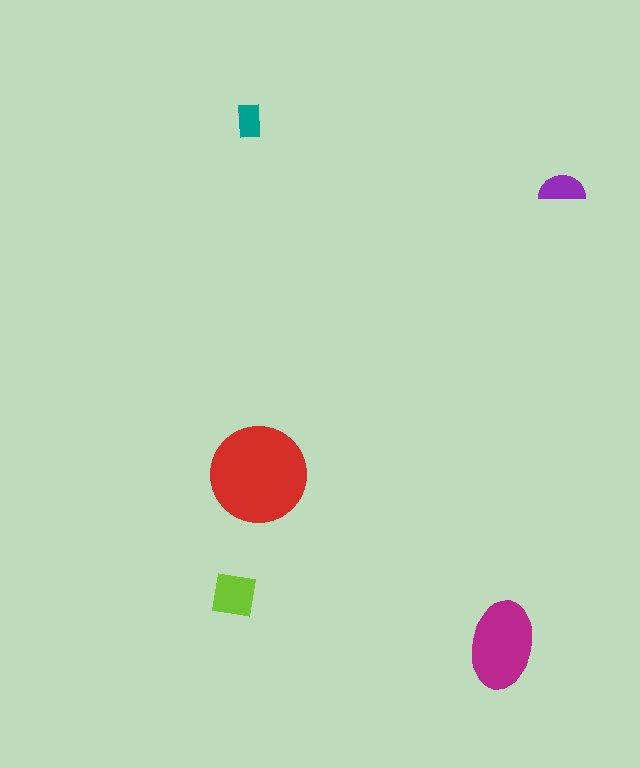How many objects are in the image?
There are 5 objects in the image.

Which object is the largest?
The red circle.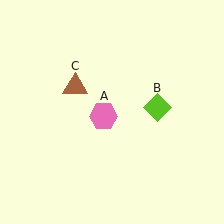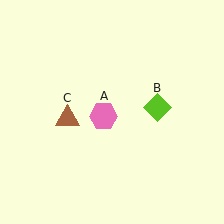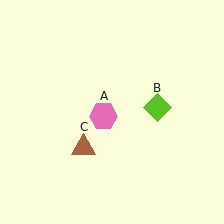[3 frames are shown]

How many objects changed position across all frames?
1 object changed position: brown triangle (object C).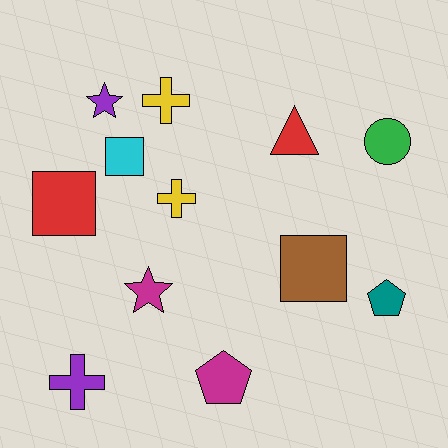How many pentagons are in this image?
There are 2 pentagons.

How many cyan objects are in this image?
There is 1 cyan object.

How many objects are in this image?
There are 12 objects.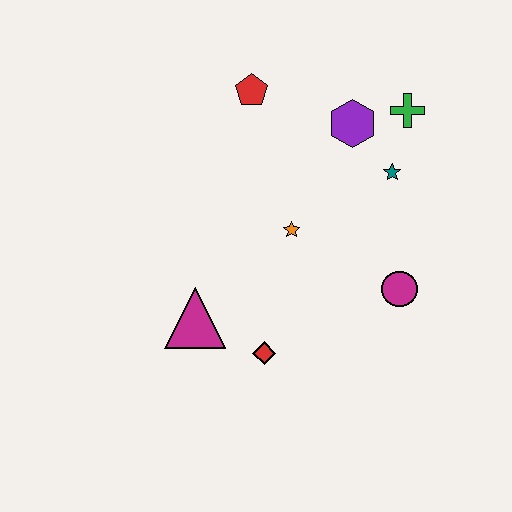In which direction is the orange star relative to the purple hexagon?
The orange star is below the purple hexagon.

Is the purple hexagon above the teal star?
Yes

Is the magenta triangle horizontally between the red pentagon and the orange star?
No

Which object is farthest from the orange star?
The green cross is farthest from the orange star.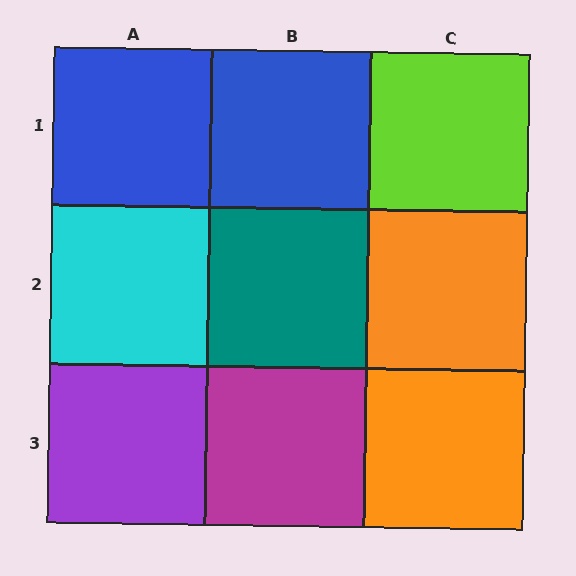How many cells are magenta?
1 cell is magenta.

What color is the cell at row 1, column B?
Blue.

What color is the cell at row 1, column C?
Lime.